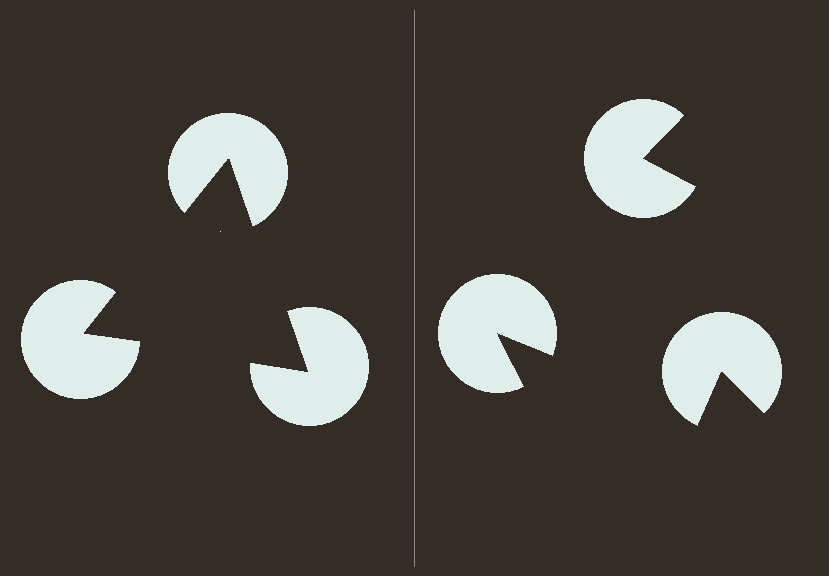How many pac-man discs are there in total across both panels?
6 — 3 on each side.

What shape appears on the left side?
An illusory triangle.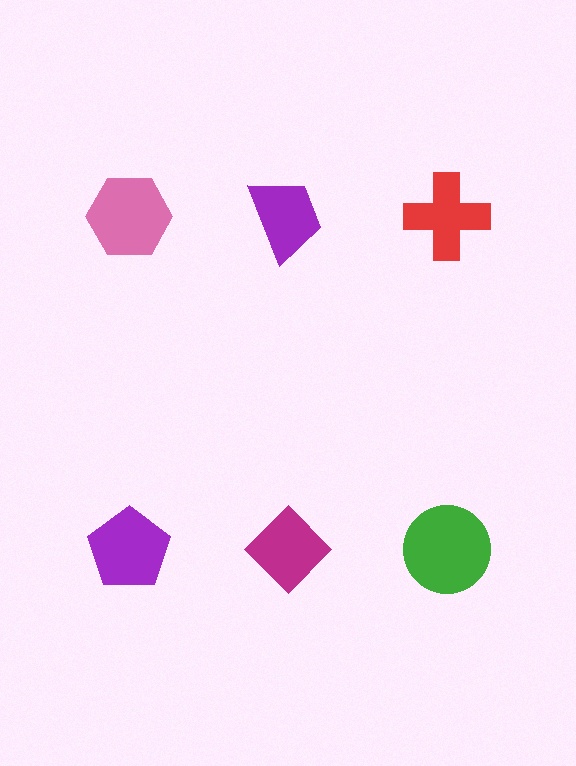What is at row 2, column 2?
A magenta diamond.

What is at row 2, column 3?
A green circle.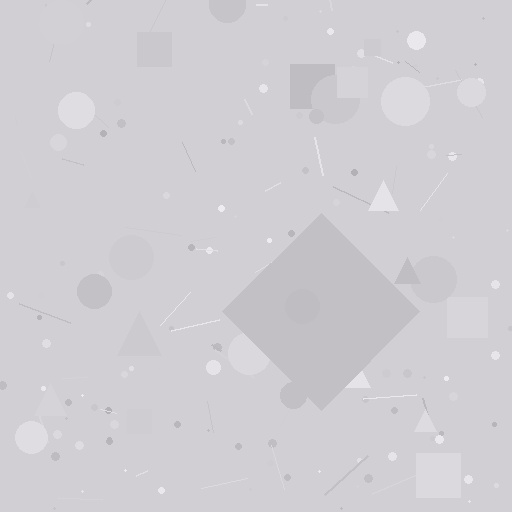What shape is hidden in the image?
A diamond is hidden in the image.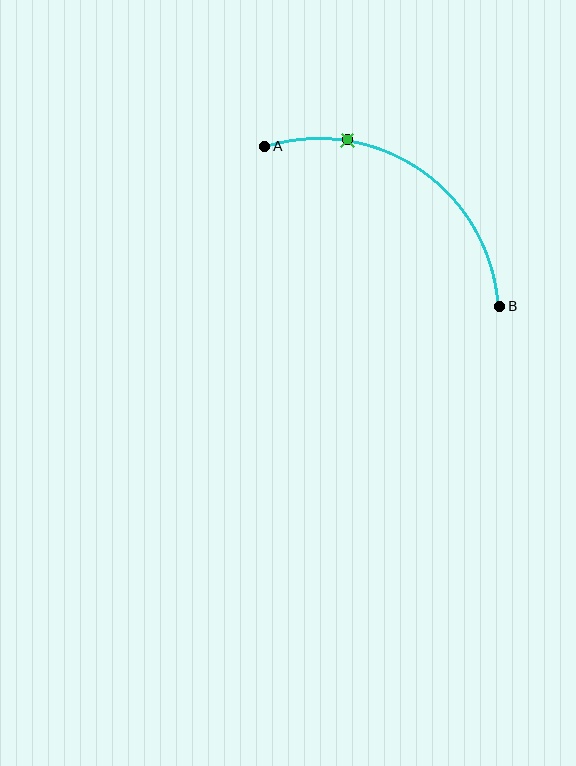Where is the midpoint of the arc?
The arc midpoint is the point on the curve farthest from the straight line joining A and B. It sits above and to the right of that line.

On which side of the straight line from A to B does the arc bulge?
The arc bulges above and to the right of the straight line connecting A and B.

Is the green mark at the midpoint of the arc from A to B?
No. The green mark lies on the arc but is closer to endpoint A. The arc midpoint would be at the point on the curve equidistant along the arc from both A and B.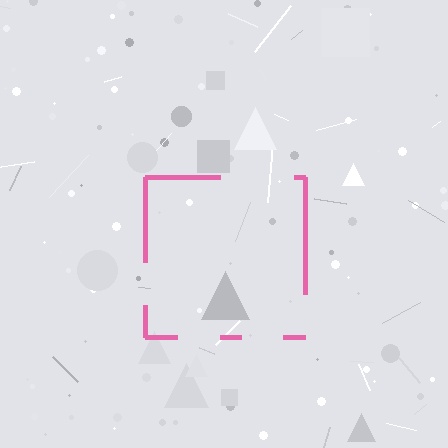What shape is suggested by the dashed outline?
The dashed outline suggests a square.